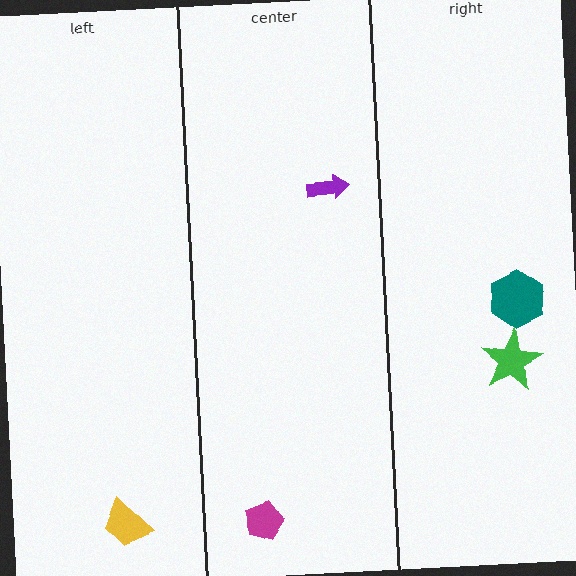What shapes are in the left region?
The yellow trapezoid.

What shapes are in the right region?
The teal hexagon, the green star.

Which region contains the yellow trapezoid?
The left region.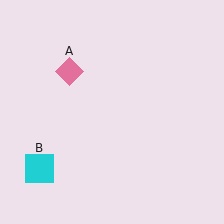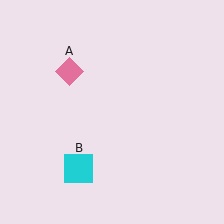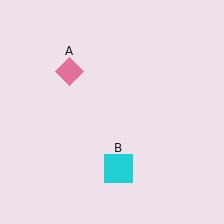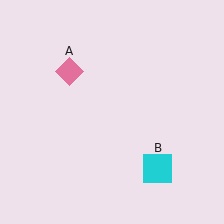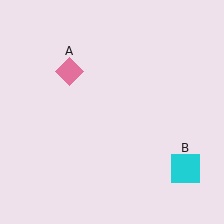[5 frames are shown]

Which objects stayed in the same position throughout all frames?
Pink diamond (object A) remained stationary.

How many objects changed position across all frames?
1 object changed position: cyan square (object B).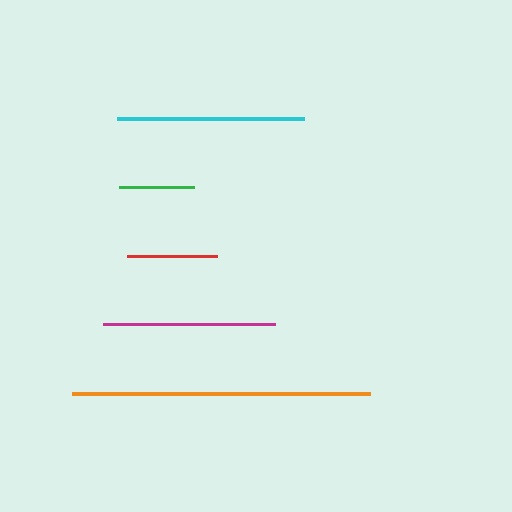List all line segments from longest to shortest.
From longest to shortest: orange, cyan, magenta, red, green.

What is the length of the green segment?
The green segment is approximately 75 pixels long.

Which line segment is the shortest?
The green line is the shortest at approximately 75 pixels.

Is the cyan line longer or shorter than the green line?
The cyan line is longer than the green line.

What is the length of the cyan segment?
The cyan segment is approximately 187 pixels long.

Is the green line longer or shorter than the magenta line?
The magenta line is longer than the green line.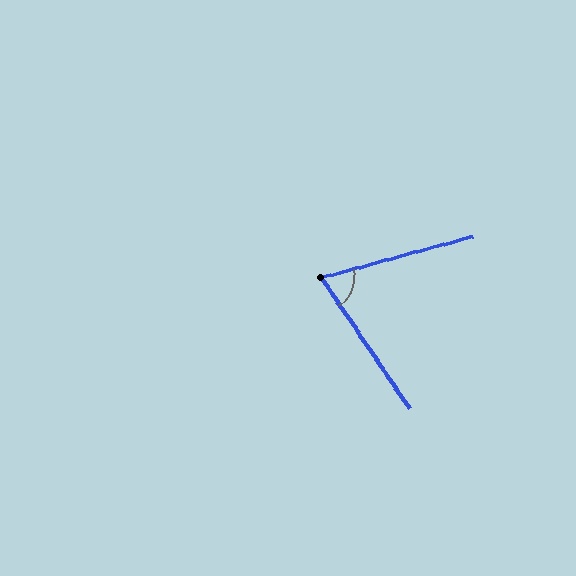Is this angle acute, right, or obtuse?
It is acute.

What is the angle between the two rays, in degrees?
Approximately 71 degrees.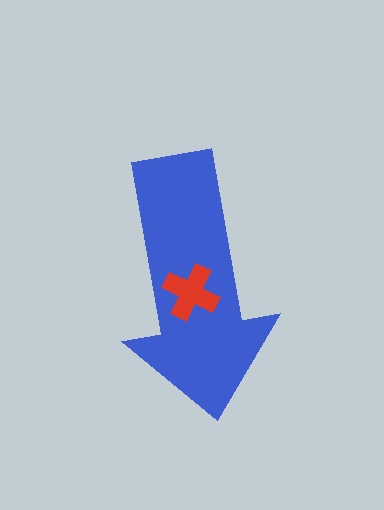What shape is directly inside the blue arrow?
The red cross.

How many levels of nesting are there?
2.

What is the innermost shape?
The red cross.